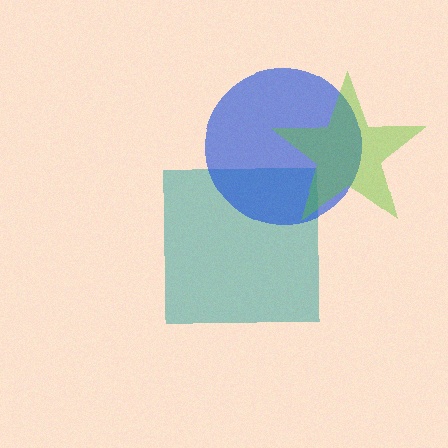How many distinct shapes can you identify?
There are 3 distinct shapes: a teal square, a blue circle, a lime star.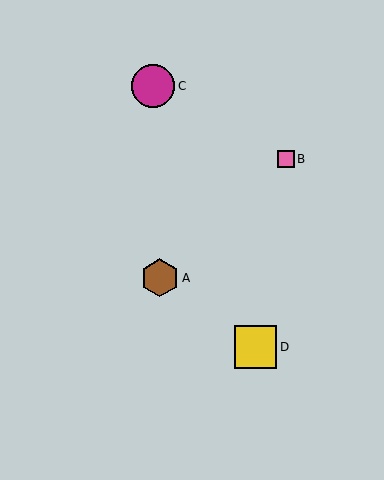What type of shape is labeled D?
Shape D is a yellow square.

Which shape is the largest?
The magenta circle (labeled C) is the largest.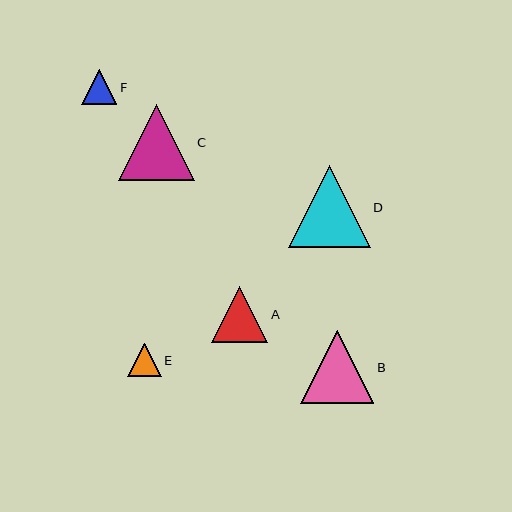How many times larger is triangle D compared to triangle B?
Triangle D is approximately 1.1 times the size of triangle B.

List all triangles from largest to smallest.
From largest to smallest: D, C, B, A, F, E.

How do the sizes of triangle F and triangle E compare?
Triangle F and triangle E are approximately the same size.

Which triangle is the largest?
Triangle D is the largest with a size of approximately 81 pixels.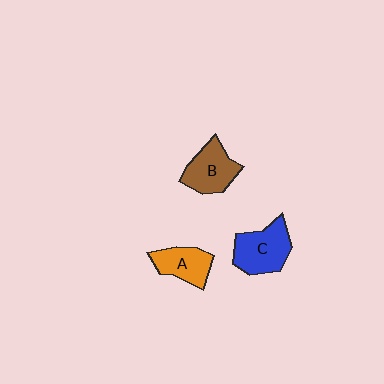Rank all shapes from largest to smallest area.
From largest to smallest: C (blue), B (brown), A (orange).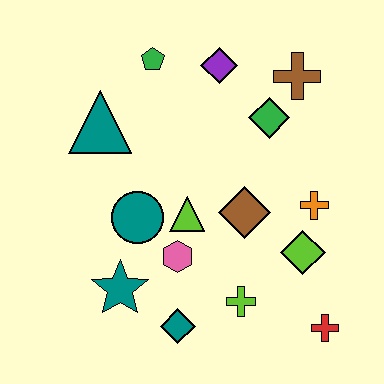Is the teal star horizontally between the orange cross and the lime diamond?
No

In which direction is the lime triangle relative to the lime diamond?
The lime triangle is to the left of the lime diamond.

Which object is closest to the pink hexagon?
The lime triangle is closest to the pink hexagon.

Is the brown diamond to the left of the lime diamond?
Yes